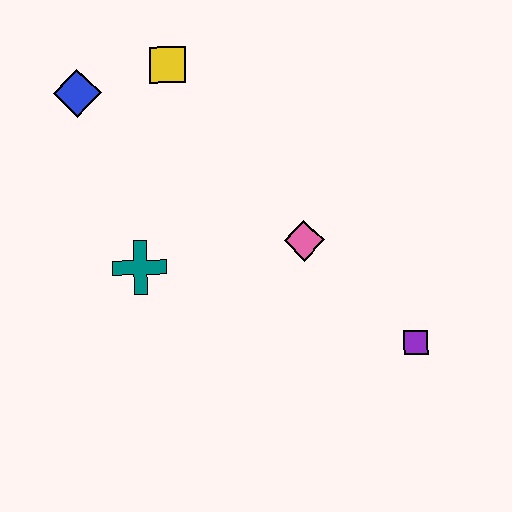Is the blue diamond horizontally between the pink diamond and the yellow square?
No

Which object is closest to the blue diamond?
The yellow square is closest to the blue diamond.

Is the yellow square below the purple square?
No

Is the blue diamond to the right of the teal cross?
No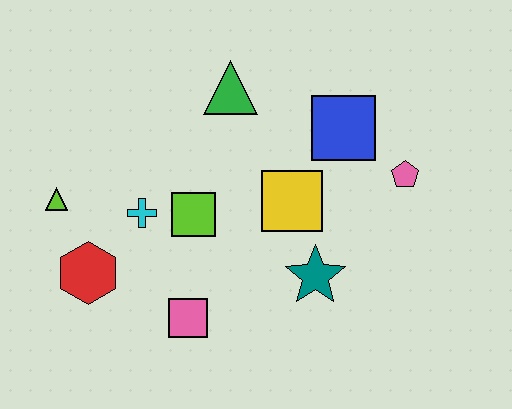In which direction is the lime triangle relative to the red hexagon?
The lime triangle is above the red hexagon.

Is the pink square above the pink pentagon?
No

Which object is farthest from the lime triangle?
The pink pentagon is farthest from the lime triangle.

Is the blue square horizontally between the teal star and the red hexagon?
No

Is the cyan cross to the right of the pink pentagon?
No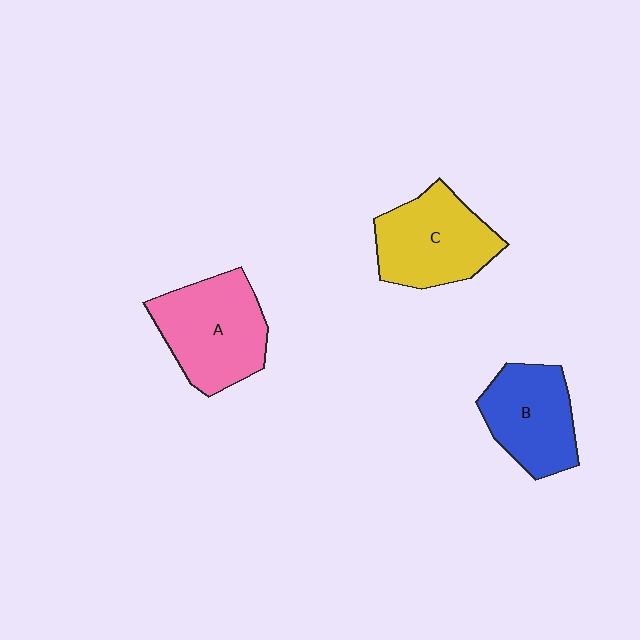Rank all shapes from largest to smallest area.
From largest to smallest: A (pink), C (yellow), B (blue).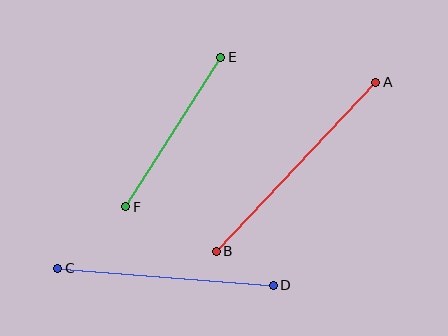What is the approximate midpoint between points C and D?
The midpoint is at approximately (165, 277) pixels.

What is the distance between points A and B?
The distance is approximately 232 pixels.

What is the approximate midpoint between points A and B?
The midpoint is at approximately (296, 167) pixels.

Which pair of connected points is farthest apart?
Points A and B are farthest apart.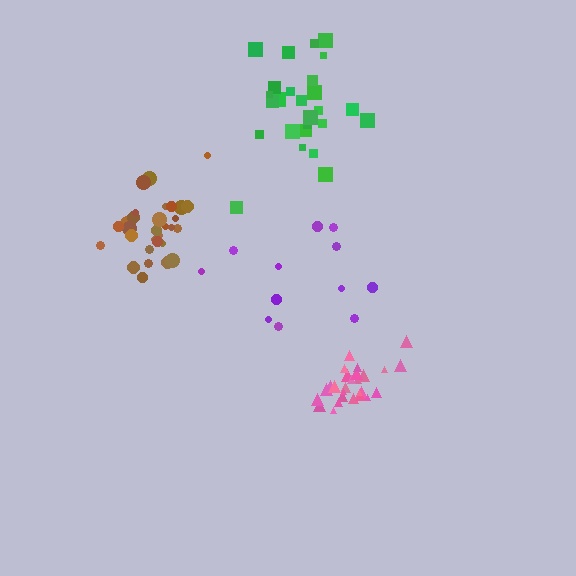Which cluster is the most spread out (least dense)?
Purple.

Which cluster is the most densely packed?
Pink.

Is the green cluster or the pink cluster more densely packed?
Pink.